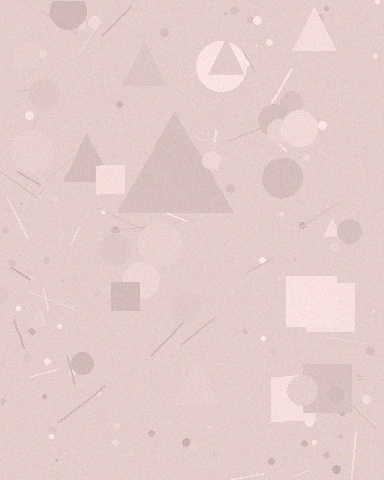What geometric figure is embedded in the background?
A triangle is embedded in the background.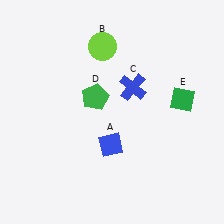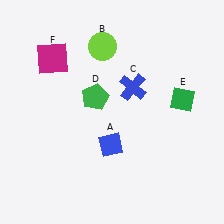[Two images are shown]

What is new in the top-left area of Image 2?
A magenta square (F) was added in the top-left area of Image 2.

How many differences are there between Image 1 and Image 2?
There is 1 difference between the two images.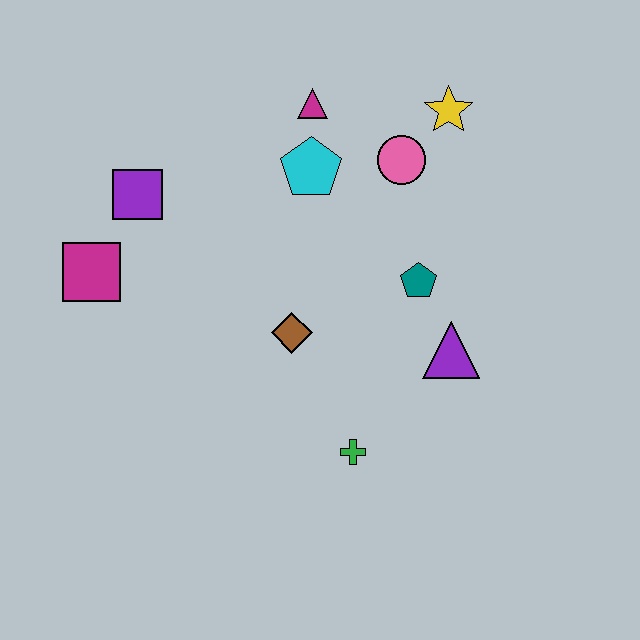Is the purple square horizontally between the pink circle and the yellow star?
No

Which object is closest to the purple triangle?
The teal pentagon is closest to the purple triangle.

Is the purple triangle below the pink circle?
Yes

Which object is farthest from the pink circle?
The magenta square is farthest from the pink circle.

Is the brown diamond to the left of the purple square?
No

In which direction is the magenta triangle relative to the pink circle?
The magenta triangle is to the left of the pink circle.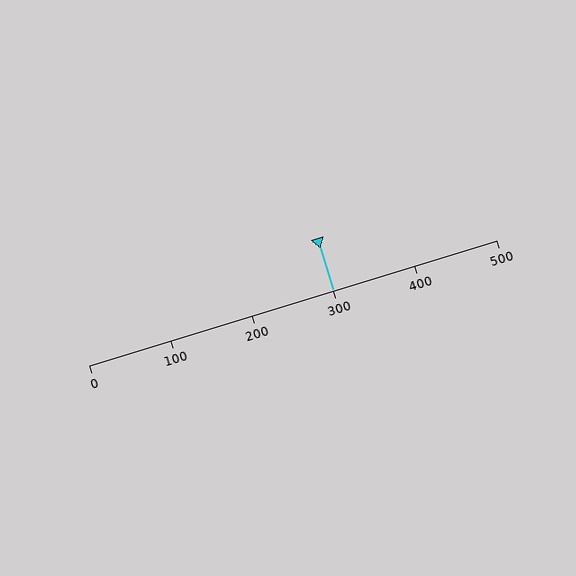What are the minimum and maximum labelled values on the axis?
The axis runs from 0 to 500.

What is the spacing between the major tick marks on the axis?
The major ticks are spaced 100 apart.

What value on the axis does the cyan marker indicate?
The marker indicates approximately 300.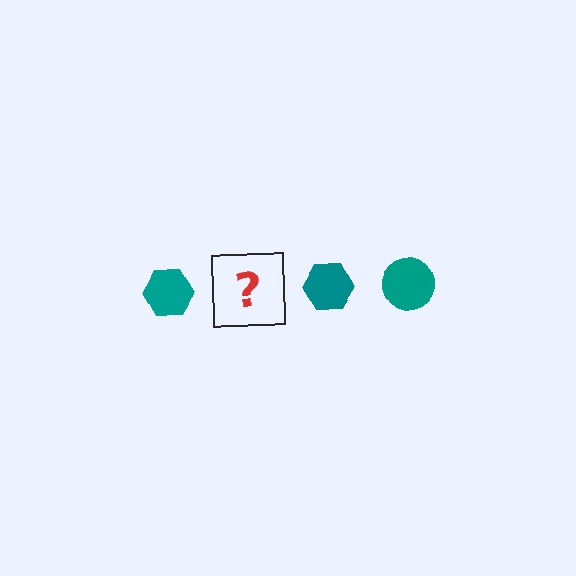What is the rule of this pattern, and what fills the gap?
The rule is that the pattern cycles through hexagon, circle shapes in teal. The gap should be filled with a teal circle.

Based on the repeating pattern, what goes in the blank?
The blank should be a teal circle.